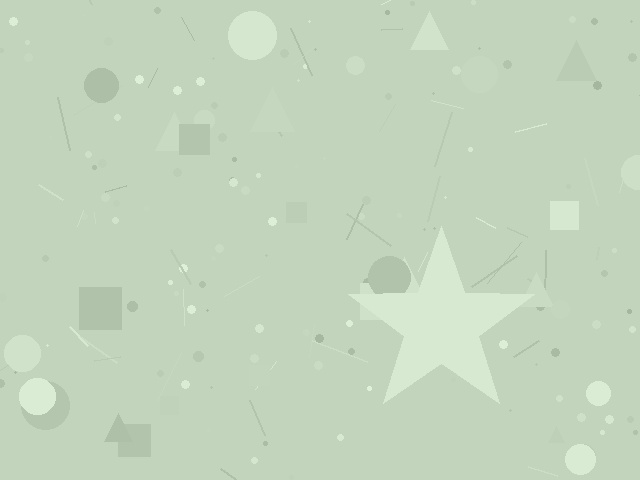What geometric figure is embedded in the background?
A star is embedded in the background.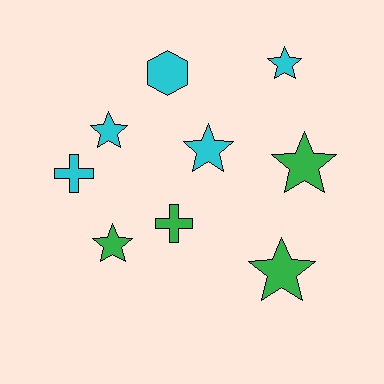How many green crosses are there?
There is 1 green cross.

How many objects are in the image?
There are 9 objects.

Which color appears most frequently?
Cyan, with 5 objects.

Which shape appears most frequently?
Star, with 6 objects.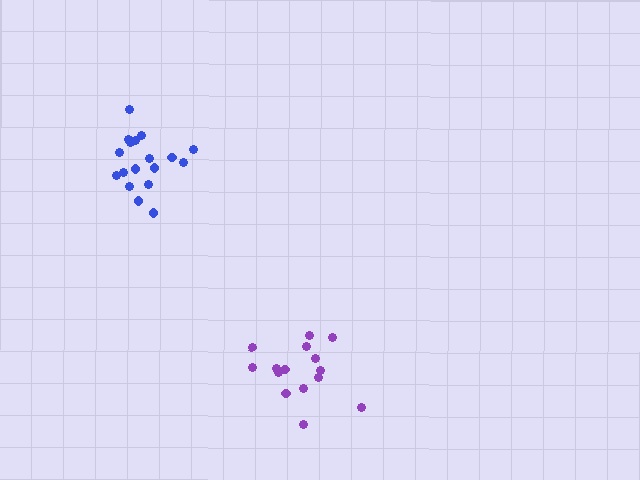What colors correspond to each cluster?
The clusters are colored: purple, blue.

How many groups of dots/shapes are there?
There are 2 groups.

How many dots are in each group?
Group 1: 15 dots, Group 2: 18 dots (33 total).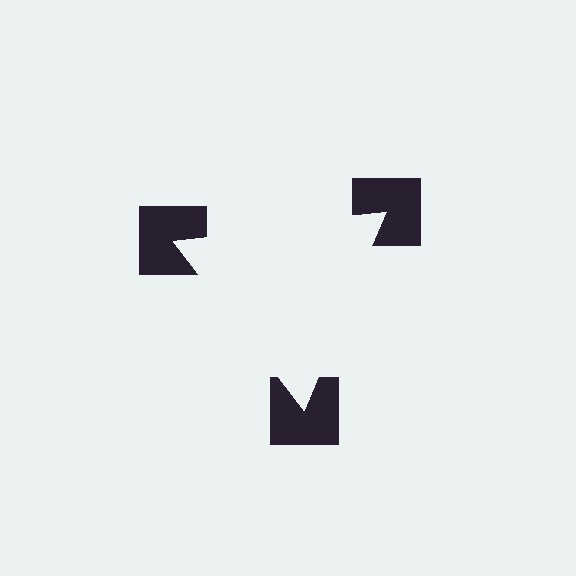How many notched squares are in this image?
There are 3 — one at each vertex of the illusory triangle.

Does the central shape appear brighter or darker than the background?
It typically appears slightly brighter than the background, even though no actual brightness change is drawn.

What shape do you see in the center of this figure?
An illusory triangle — its edges are inferred from the aligned wedge cuts in the notched squares, not physically drawn.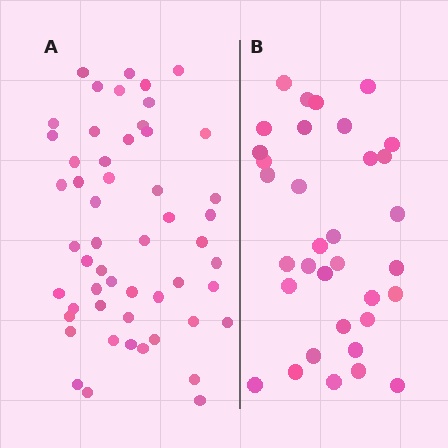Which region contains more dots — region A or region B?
Region A (the left region) has more dots.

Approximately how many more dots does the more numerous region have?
Region A has approximately 20 more dots than region B.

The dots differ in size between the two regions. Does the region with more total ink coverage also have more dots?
No. Region B has more total ink coverage because its dots are larger, but region A actually contains more individual dots. Total area can be misleading — the number of items is what matters here.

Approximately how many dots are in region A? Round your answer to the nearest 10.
About 50 dots. (The exact count is 53, which rounds to 50.)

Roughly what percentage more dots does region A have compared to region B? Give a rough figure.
About 55% more.